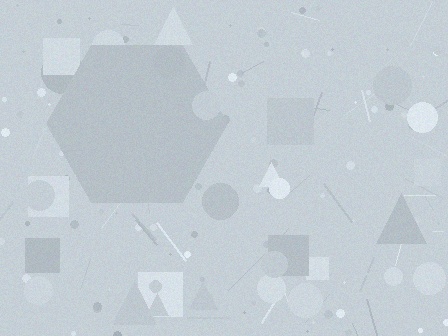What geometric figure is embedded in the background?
A hexagon is embedded in the background.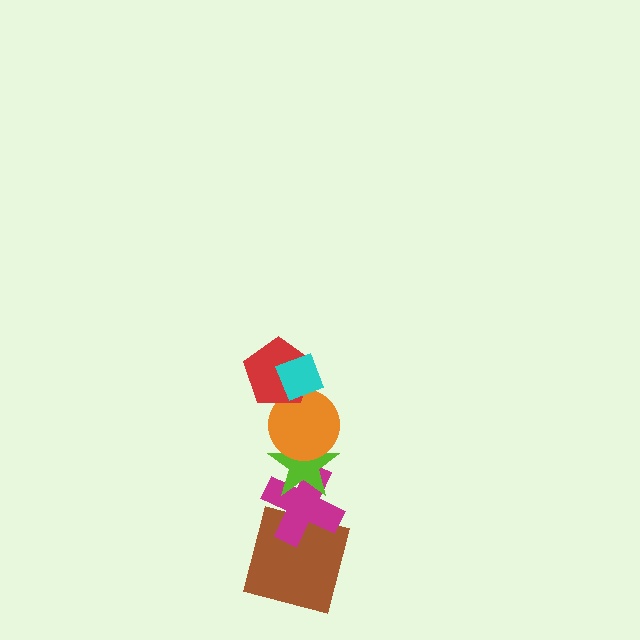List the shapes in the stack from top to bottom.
From top to bottom: the cyan diamond, the red pentagon, the orange circle, the lime star, the magenta cross, the brown square.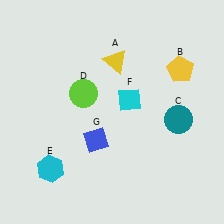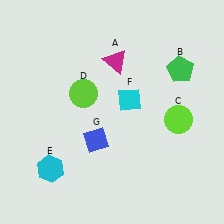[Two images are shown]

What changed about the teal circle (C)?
In Image 1, C is teal. In Image 2, it changed to lime.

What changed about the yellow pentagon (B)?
In Image 1, B is yellow. In Image 2, it changed to green.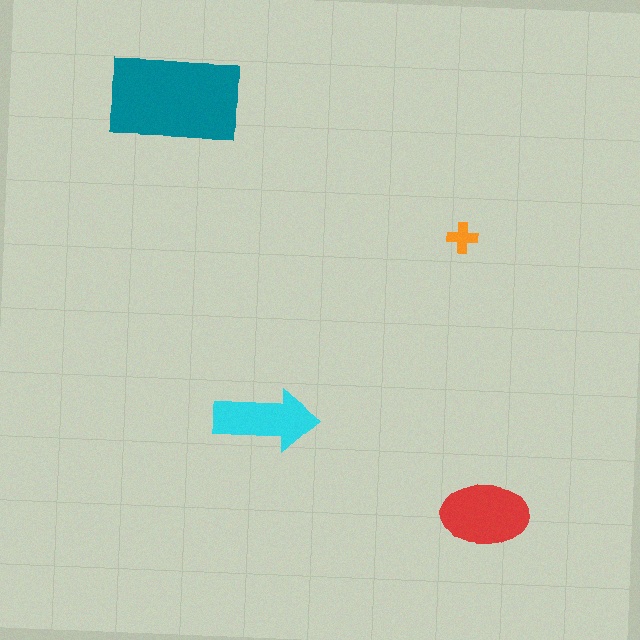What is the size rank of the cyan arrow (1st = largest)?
3rd.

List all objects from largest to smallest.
The teal rectangle, the red ellipse, the cyan arrow, the orange cross.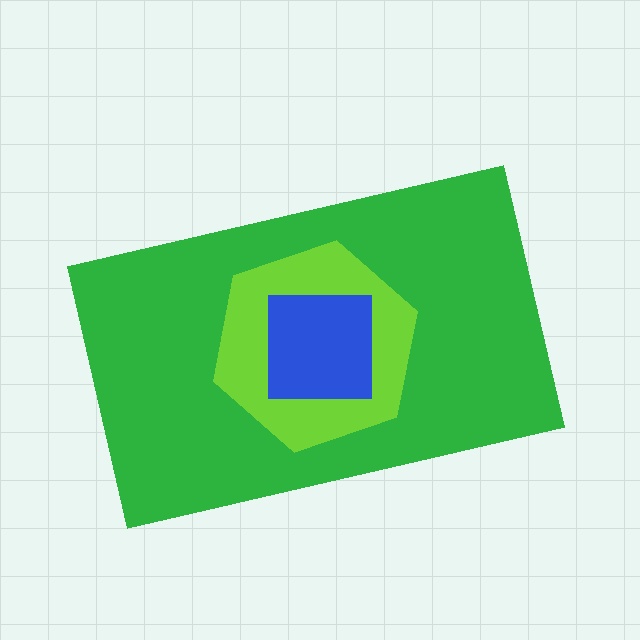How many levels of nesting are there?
3.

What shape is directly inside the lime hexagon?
The blue square.